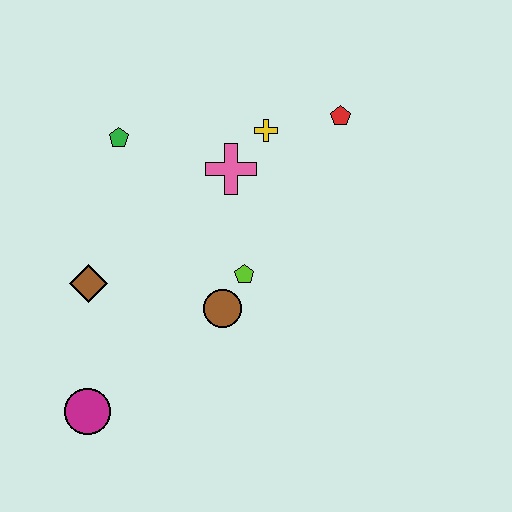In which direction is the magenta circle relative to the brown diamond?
The magenta circle is below the brown diamond.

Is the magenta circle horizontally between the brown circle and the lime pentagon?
No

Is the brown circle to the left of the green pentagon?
No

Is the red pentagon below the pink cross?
No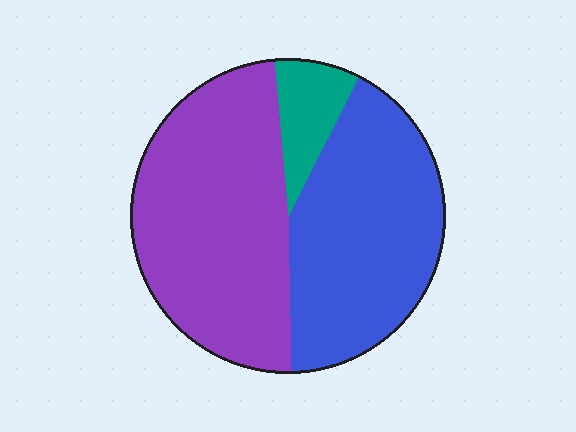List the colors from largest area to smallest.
From largest to smallest: purple, blue, teal.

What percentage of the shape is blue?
Blue takes up about two fifths (2/5) of the shape.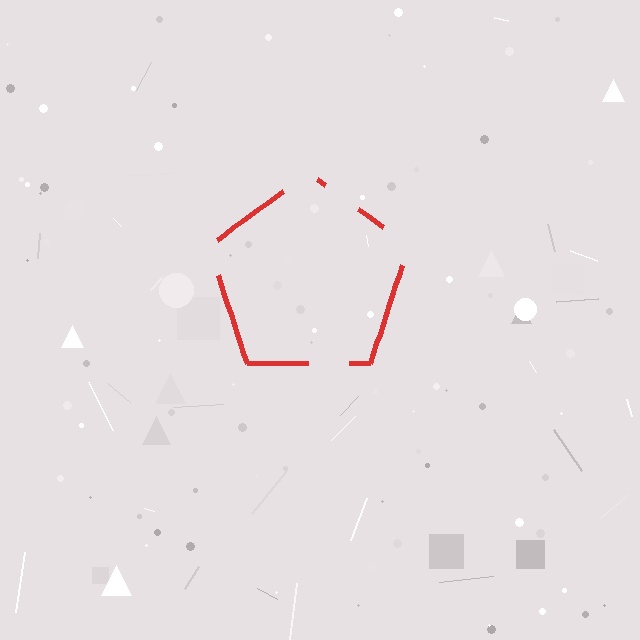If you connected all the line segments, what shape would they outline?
They would outline a pentagon.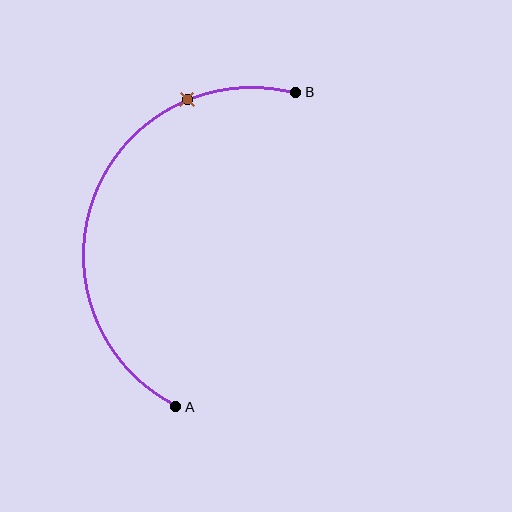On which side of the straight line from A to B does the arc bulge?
The arc bulges to the left of the straight line connecting A and B.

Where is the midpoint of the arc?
The arc midpoint is the point on the curve farthest from the straight line joining A and B. It sits to the left of that line.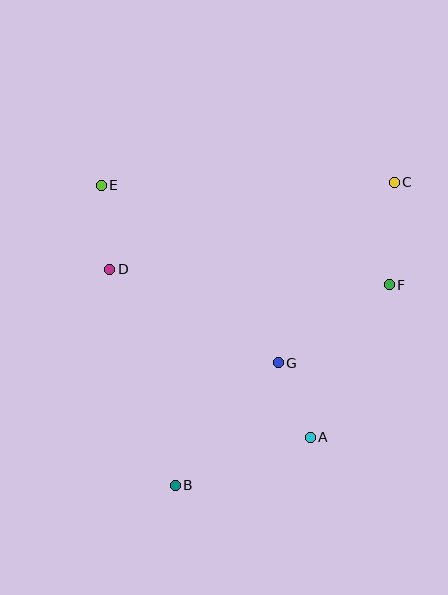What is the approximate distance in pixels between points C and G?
The distance between C and G is approximately 214 pixels.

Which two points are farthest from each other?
Points B and C are farthest from each other.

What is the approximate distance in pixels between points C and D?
The distance between C and D is approximately 297 pixels.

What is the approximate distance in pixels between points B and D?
The distance between B and D is approximately 226 pixels.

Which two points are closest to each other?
Points A and G are closest to each other.